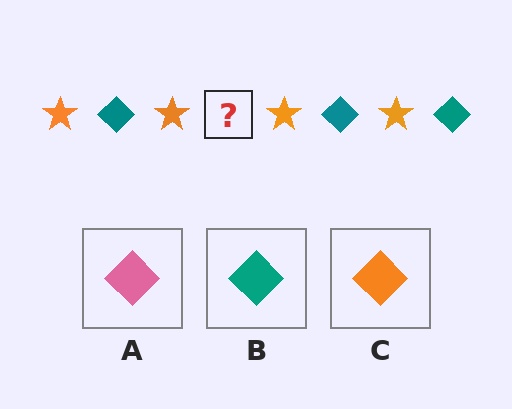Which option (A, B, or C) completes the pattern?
B.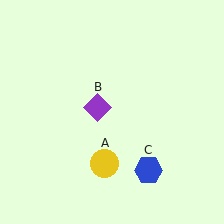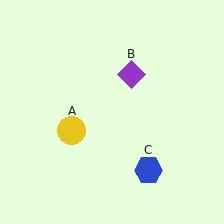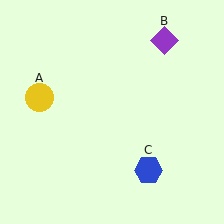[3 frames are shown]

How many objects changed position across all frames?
2 objects changed position: yellow circle (object A), purple diamond (object B).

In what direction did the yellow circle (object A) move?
The yellow circle (object A) moved up and to the left.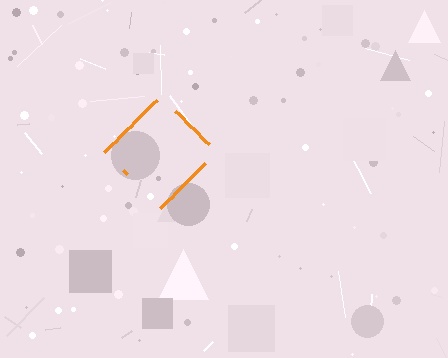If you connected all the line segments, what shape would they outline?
They would outline a diamond.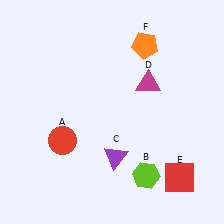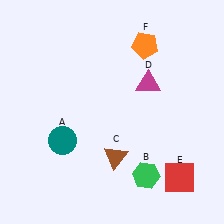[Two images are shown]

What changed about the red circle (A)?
In Image 1, A is red. In Image 2, it changed to teal.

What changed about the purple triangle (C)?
In Image 1, C is purple. In Image 2, it changed to brown.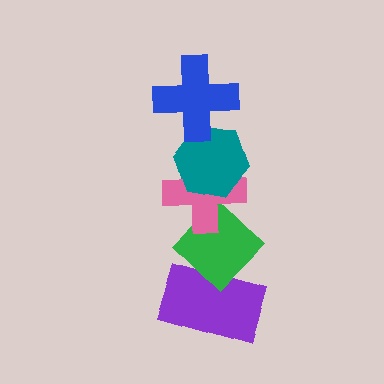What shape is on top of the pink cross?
The teal hexagon is on top of the pink cross.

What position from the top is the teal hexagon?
The teal hexagon is 2nd from the top.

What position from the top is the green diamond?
The green diamond is 4th from the top.